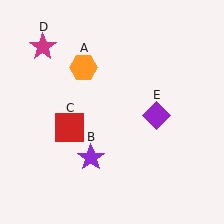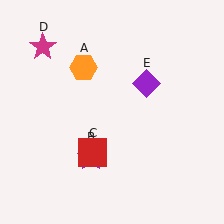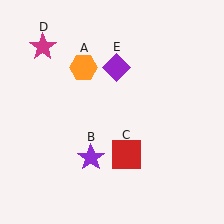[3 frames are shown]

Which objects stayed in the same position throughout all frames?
Orange hexagon (object A) and purple star (object B) and magenta star (object D) remained stationary.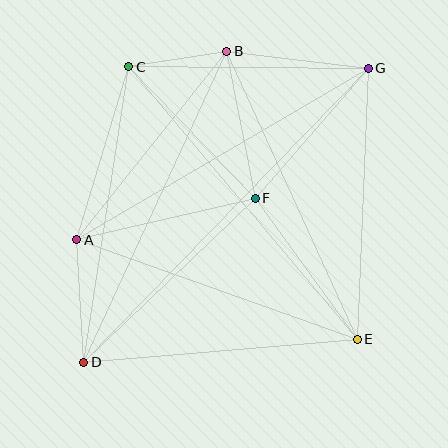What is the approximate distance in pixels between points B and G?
The distance between B and G is approximately 142 pixels.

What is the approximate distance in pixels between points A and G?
The distance between A and G is approximately 338 pixels.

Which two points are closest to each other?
Points B and C are closest to each other.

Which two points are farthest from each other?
Points D and G are farthest from each other.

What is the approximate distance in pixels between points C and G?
The distance between C and G is approximately 240 pixels.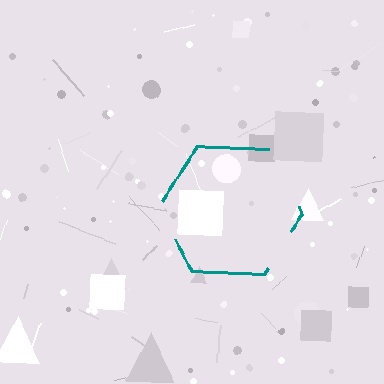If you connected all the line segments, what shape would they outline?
They would outline a hexagon.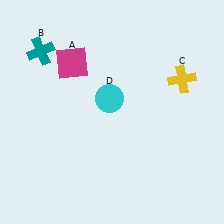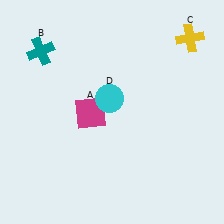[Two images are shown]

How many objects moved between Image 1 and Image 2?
2 objects moved between the two images.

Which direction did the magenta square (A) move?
The magenta square (A) moved down.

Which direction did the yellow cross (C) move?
The yellow cross (C) moved up.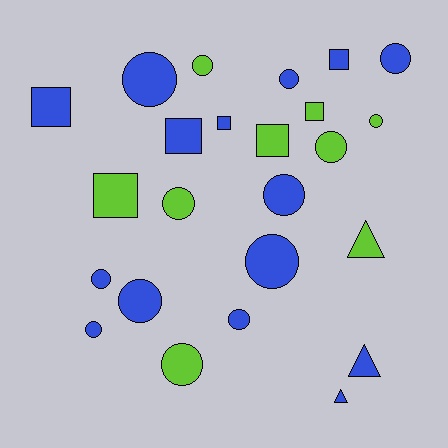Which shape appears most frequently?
Circle, with 14 objects.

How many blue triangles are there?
There are 2 blue triangles.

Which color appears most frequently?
Blue, with 15 objects.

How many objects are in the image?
There are 24 objects.